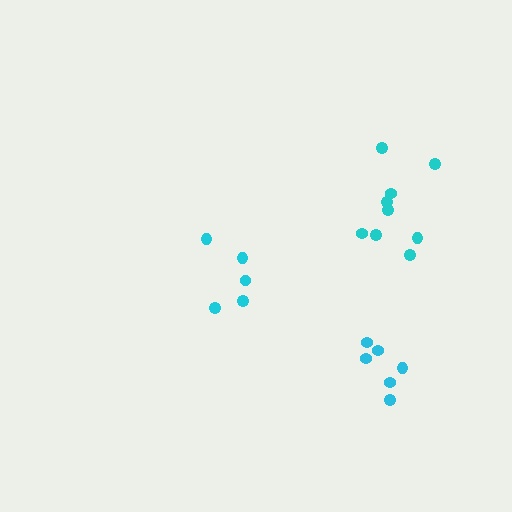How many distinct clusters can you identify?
There are 3 distinct clusters.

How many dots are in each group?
Group 1: 5 dots, Group 2: 6 dots, Group 3: 9 dots (20 total).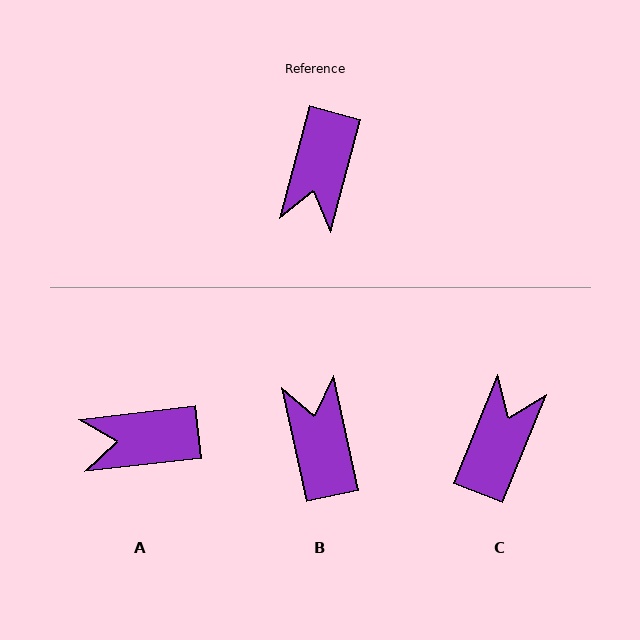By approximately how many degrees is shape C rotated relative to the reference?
Approximately 173 degrees counter-clockwise.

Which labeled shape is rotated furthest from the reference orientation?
C, about 173 degrees away.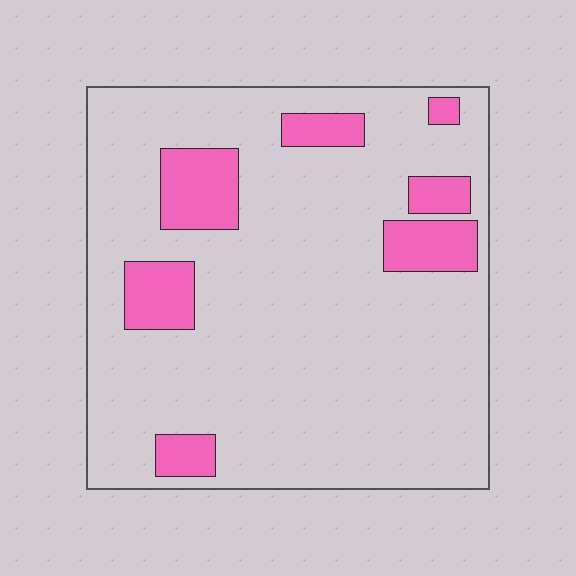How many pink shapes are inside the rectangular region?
7.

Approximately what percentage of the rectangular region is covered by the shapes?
Approximately 15%.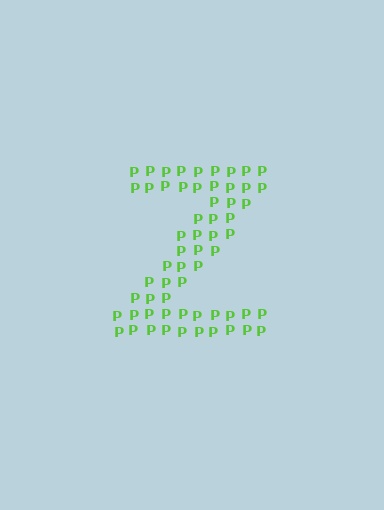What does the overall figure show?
The overall figure shows the letter Z.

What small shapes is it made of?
It is made of small letter P's.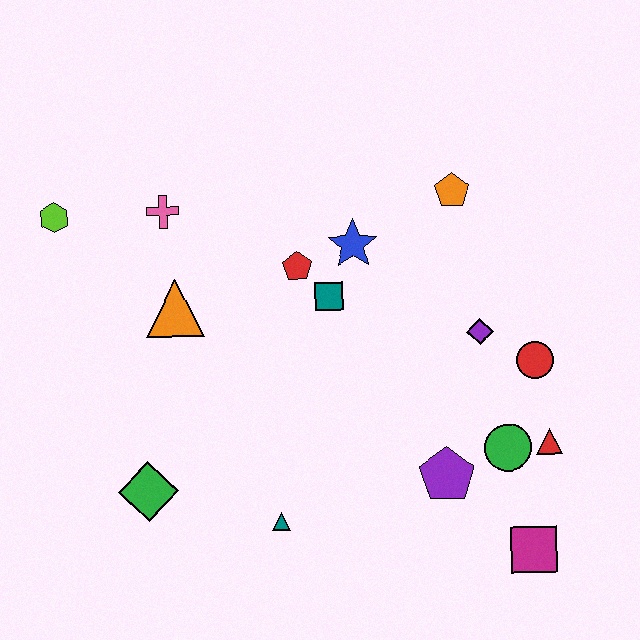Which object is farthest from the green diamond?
The orange pentagon is farthest from the green diamond.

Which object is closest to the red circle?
The purple diamond is closest to the red circle.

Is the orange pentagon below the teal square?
No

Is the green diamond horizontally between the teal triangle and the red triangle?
No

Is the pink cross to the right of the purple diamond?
No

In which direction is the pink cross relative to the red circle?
The pink cross is to the left of the red circle.